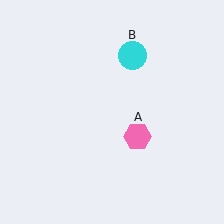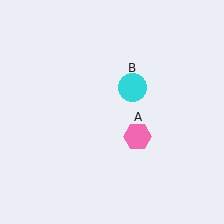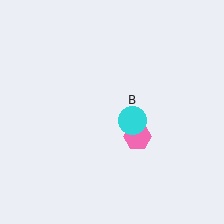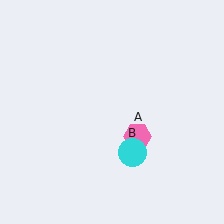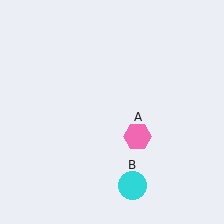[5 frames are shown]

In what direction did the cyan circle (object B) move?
The cyan circle (object B) moved down.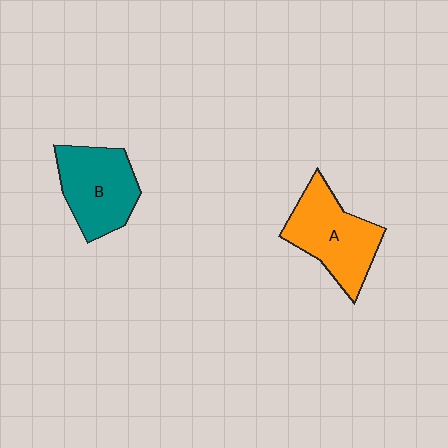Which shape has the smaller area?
Shape B (teal).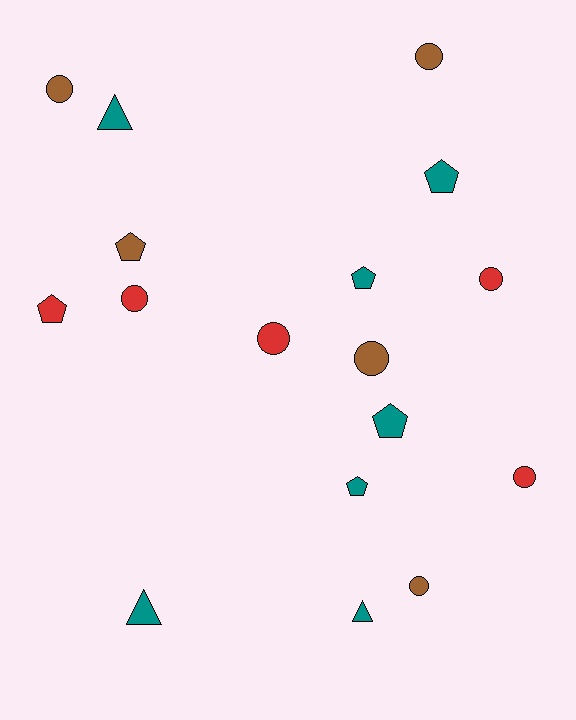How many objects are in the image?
There are 17 objects.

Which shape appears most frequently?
Circle, with 8 objects.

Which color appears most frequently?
Teal, with 7 objects.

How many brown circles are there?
There are 4 brown circles.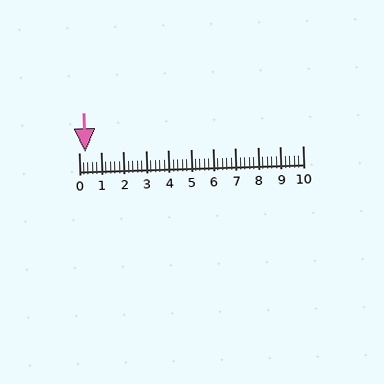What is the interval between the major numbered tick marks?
The major tick marks are spaced 1 units apart.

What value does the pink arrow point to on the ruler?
The pink arrow points to approximately 0.3.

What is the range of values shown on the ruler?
The ruler shows values from 0 to 10.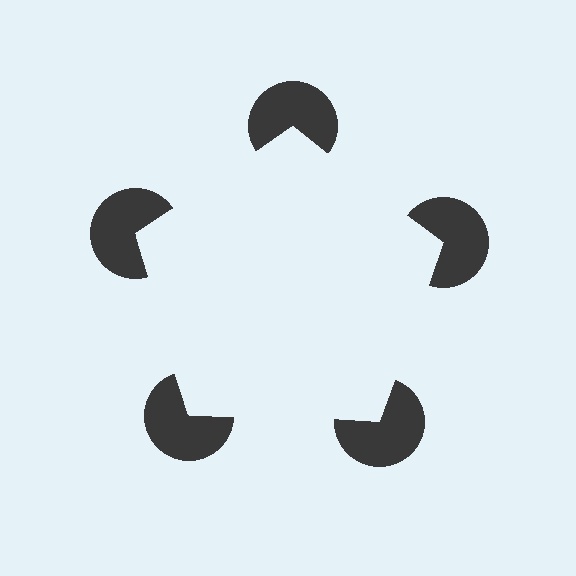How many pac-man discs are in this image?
There are 5 — one at each vertex of the illusory pentagon.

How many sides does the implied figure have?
5 sides.